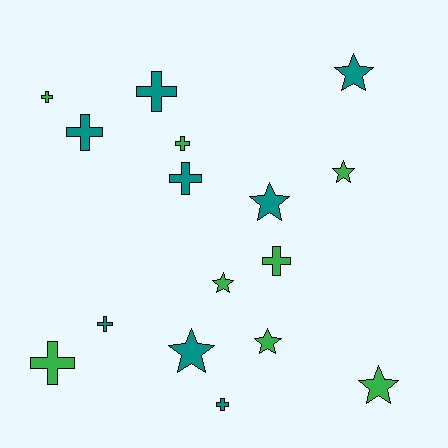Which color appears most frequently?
Teal, with 8 objects.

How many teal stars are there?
There are 3 teal stars.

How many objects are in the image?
There are 16 objects.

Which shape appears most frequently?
Cross, with 9 objects.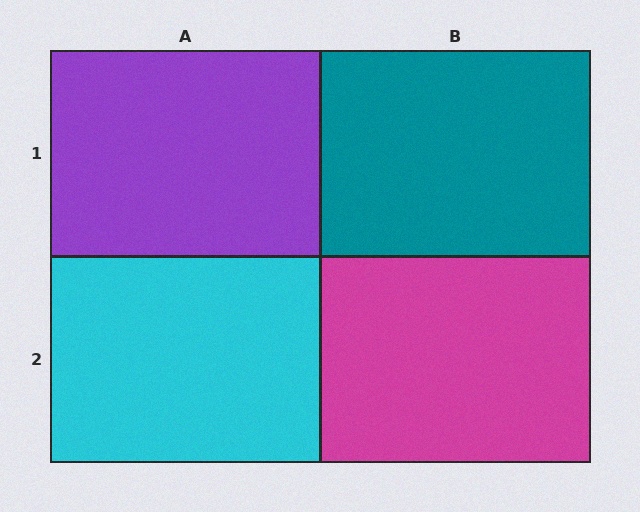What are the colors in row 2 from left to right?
Cyan, magenta.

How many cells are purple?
1 cell is purple.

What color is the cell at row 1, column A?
Purple.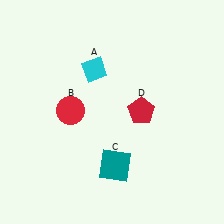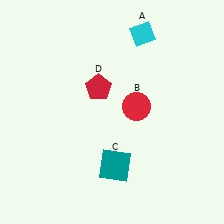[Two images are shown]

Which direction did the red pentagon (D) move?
The red pentagon (D) moved left.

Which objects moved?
The objects that moved are: the cyan diamond (A), the red circle (B), the red pentagon (D).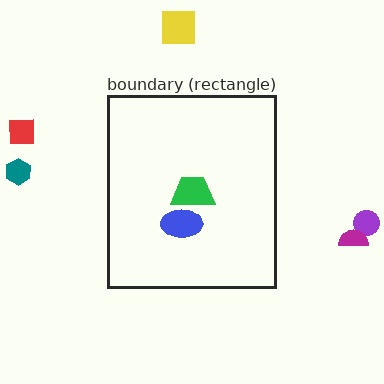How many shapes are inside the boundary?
2 inside, 5 outside.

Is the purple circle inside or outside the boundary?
Outside.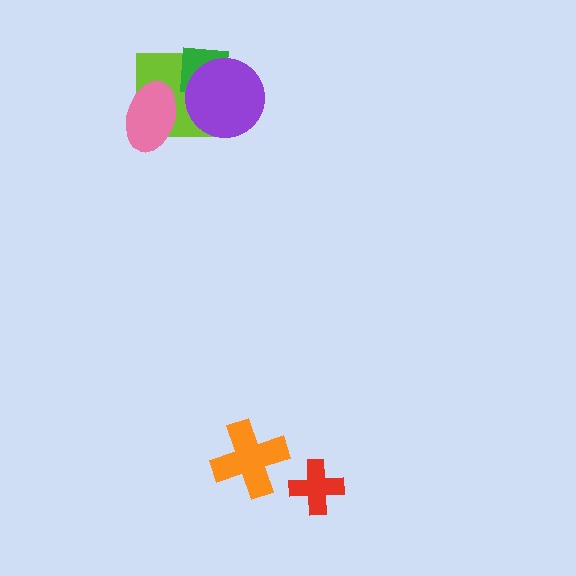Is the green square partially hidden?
Yes, it is partially covered by another shape.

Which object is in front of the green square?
The purple circle is in front of the green square.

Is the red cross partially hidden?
No, no other shape covers it.